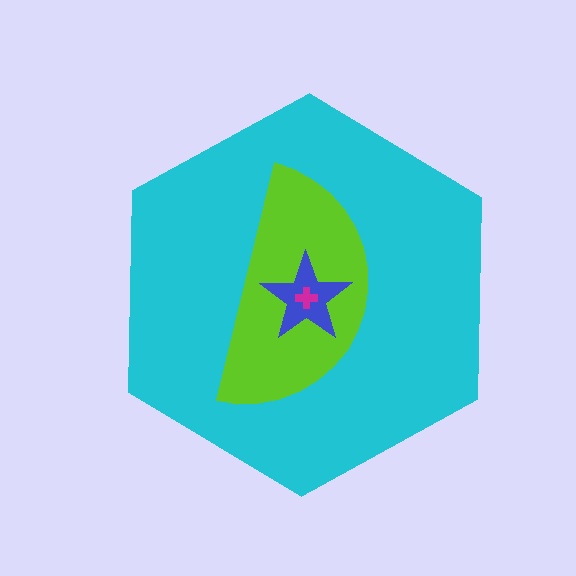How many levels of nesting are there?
4.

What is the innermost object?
The magenta cross.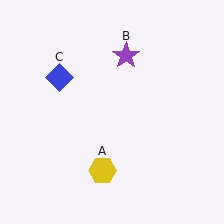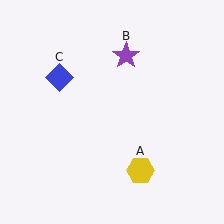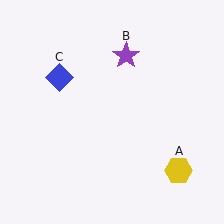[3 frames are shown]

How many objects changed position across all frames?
1 object changed position: yellow hexagon (object A).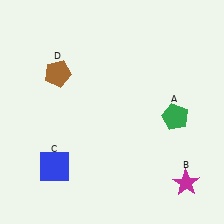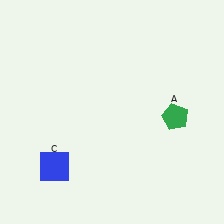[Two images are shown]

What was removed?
The magenta star (B), the brown pentagon (D) were removed in Image 2.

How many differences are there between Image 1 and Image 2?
There are 2 differences between the two images.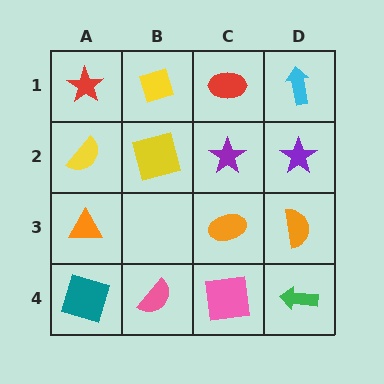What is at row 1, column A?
A red star.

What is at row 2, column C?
A purple star.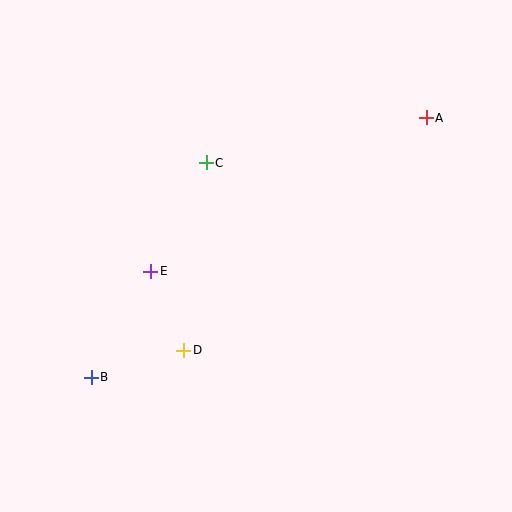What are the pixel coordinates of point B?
Point B is at (91, 377).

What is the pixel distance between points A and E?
The distance between A and E is 316 pixels.